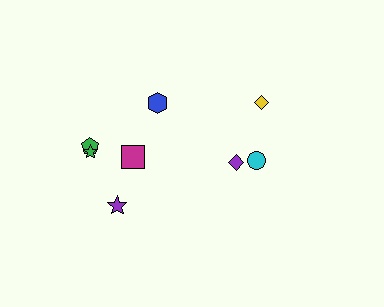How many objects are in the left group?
There are 5 objects.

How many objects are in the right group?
There are 3 objects.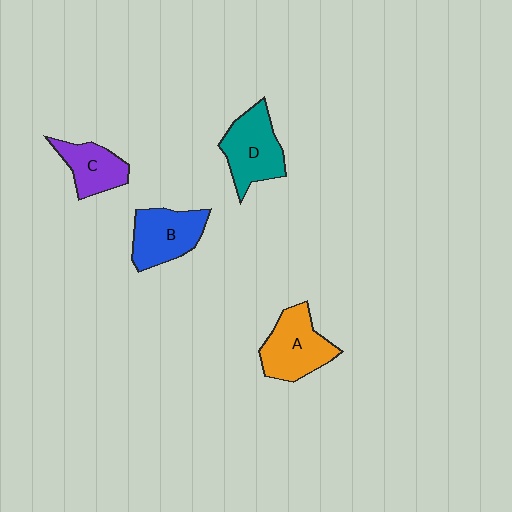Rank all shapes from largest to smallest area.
From largest to smallest: D (teal), A (orange), B (blue), C (purple).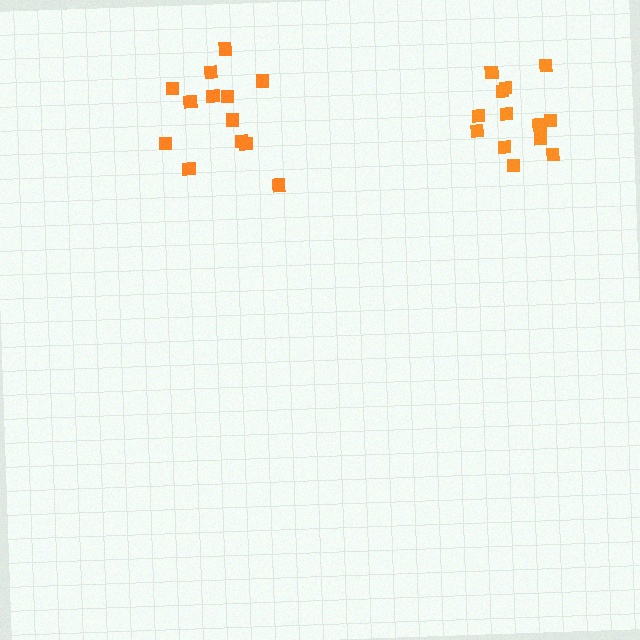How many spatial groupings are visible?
There are 2 spatial groupings.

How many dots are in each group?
Group 1: 14 dots, Group 2: 13 dots (27 total).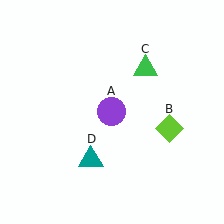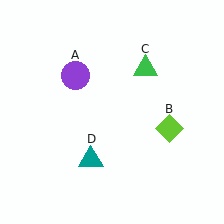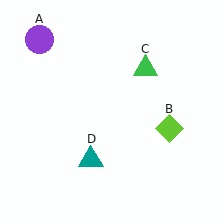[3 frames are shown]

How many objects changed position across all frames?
1 object changed position: purple circle (object A).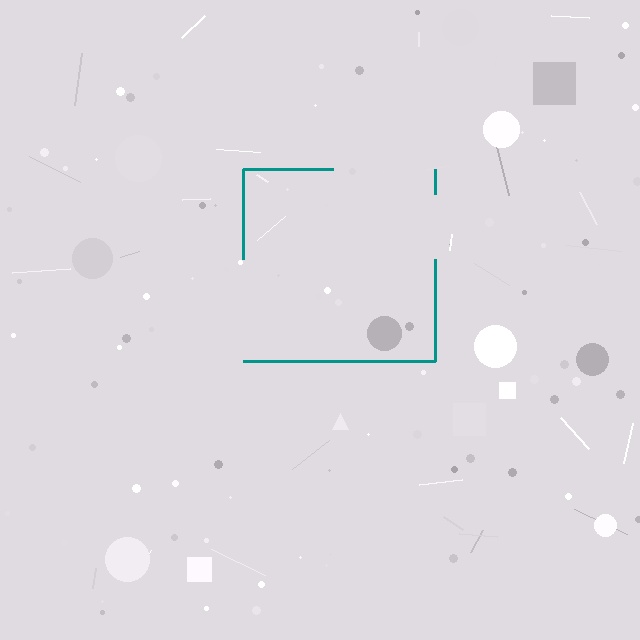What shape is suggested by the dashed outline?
The dashed outline suggests a square.